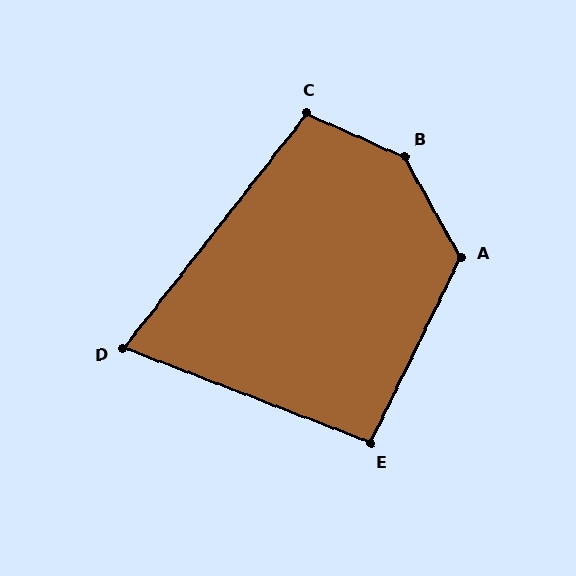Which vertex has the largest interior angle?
B, at approximately 143 degrees.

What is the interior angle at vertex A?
Approximately 125 degrees (obtuse).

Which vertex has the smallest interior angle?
D, at approximately 73 degrees.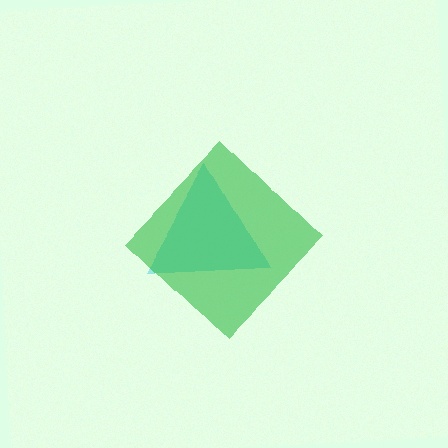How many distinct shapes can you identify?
There are 2 distinct shapes: a cyan triangle, a green diamond.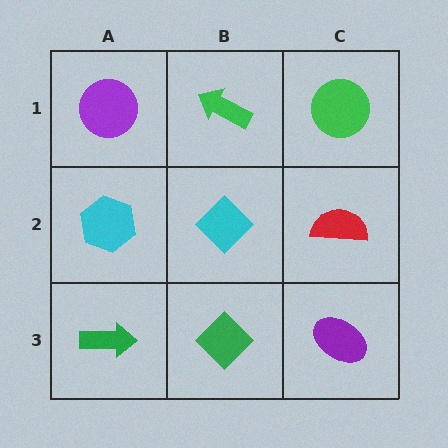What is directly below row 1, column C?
A red semicircle.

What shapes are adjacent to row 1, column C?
A red semicircle (row 2, column C), a green arrow (row 1, column B).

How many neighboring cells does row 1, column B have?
3.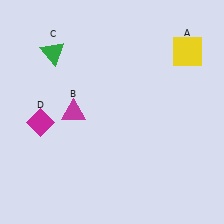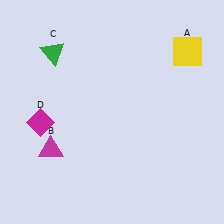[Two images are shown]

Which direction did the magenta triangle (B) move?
The magenta triangle (B) moved down.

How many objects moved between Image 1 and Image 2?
1 object moved between the two images.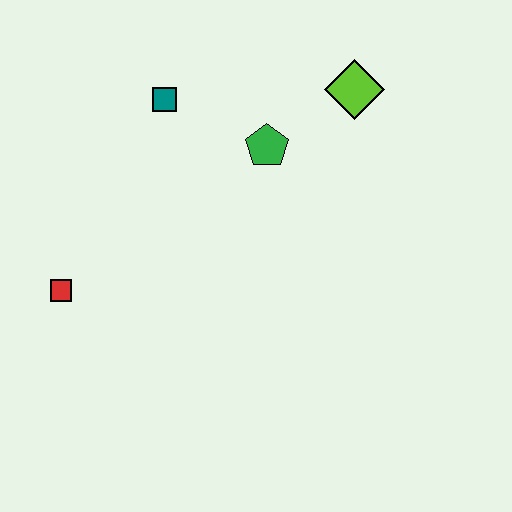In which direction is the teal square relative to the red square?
The teal square is above the red square.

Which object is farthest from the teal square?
The red square is farthest from the teal square.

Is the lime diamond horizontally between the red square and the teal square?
No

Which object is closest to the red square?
The teal square is closest to the red square.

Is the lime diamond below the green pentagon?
No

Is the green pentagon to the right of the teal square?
Yes